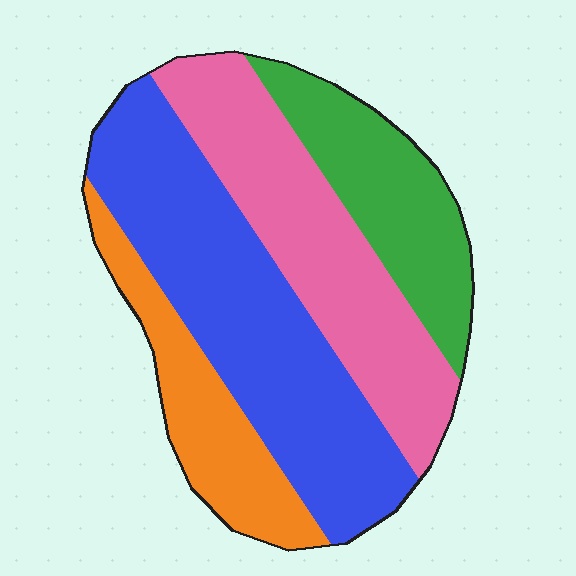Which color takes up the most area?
Blue, at roughly 40%.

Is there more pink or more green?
Pink.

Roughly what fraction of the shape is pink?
Pink covers roughly 30% of the shape.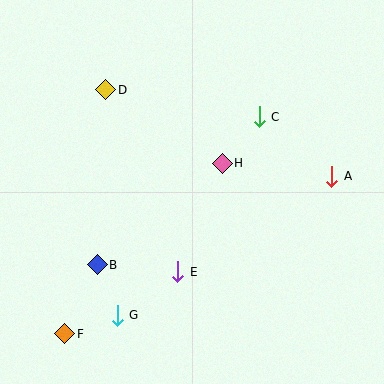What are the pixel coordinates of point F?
Point F is at (65, 334).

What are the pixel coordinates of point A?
Point A is at (332, 176).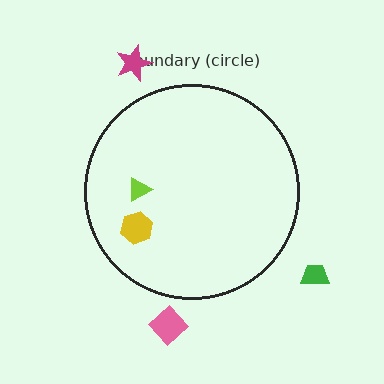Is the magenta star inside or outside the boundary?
Outside.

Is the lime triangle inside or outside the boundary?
Inside.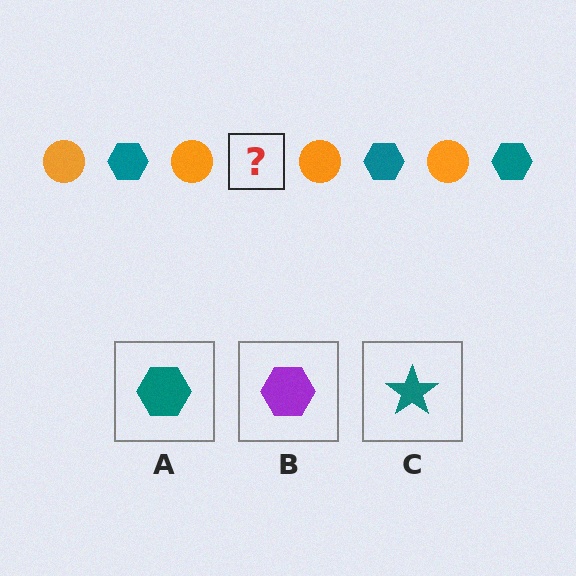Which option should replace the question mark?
Option A.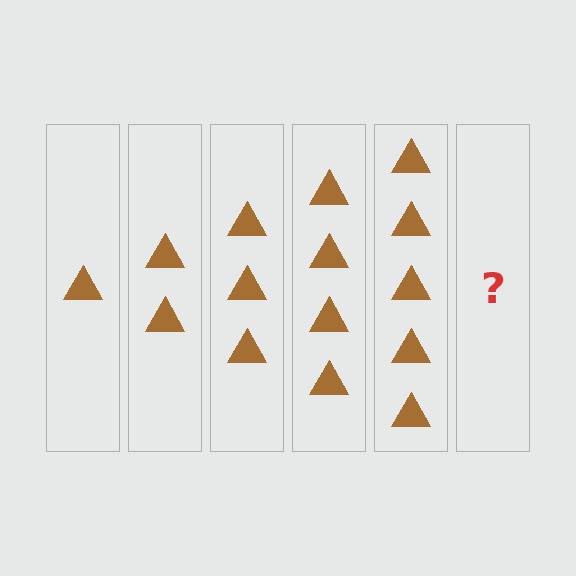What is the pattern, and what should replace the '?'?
The pattern is that each step adds one more triangle. The '?' should be 6 triangles.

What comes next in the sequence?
The next element should be 6 triangles.